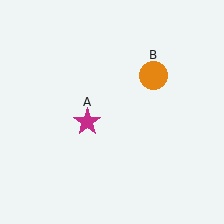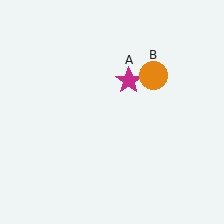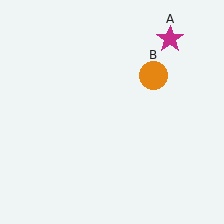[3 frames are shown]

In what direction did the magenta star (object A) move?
The magenta star (object A) moved up and to the right.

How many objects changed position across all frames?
1 object changed position: magenta star (object A).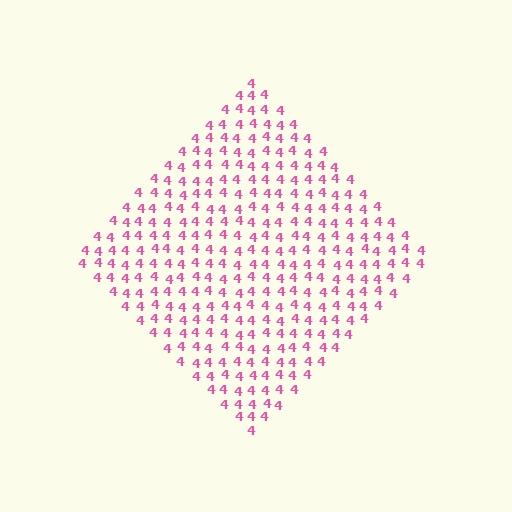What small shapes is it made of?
It is made of small digit 4's.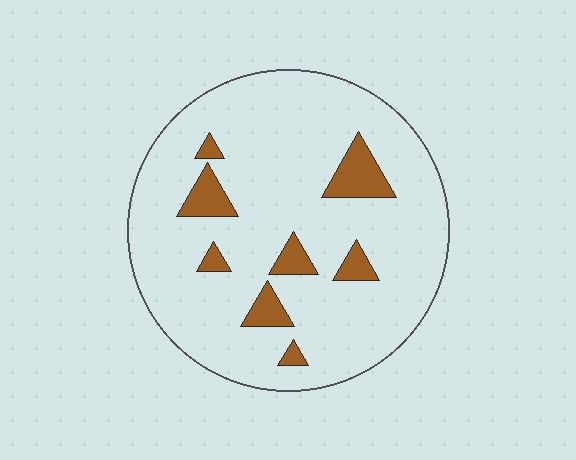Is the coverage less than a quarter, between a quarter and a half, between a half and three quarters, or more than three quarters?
Less than a quarter.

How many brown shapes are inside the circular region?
8.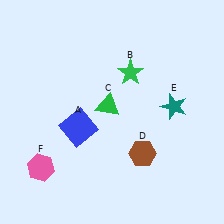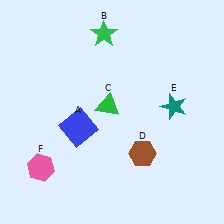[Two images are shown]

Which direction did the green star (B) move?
The green star (B) moved up.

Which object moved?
The green star (B) moved up.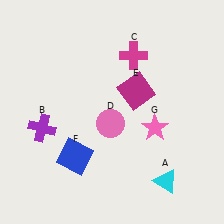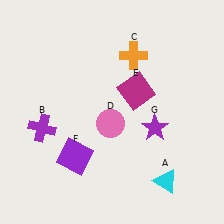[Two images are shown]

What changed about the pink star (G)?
In Image 1, G is pink. In Image 2, it changed to purple.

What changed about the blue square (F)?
In Image 1, F is blue. In Image 2, it changed to purple.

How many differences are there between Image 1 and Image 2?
There are 3 differences between the two images.